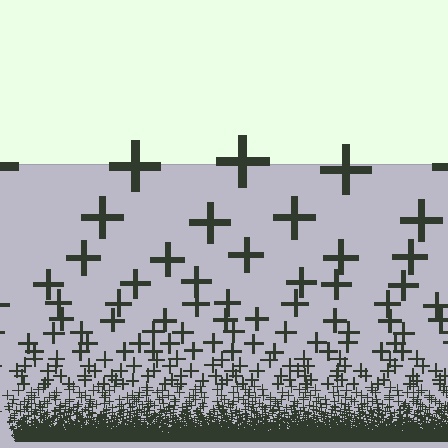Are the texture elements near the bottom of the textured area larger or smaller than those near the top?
Smaller. The gradient is inverted — elements near the bottom are smaller and denser.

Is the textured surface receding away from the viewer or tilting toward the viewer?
The surface appears to tilt toward the viewer. Texture elements get larger and sparser toward the top.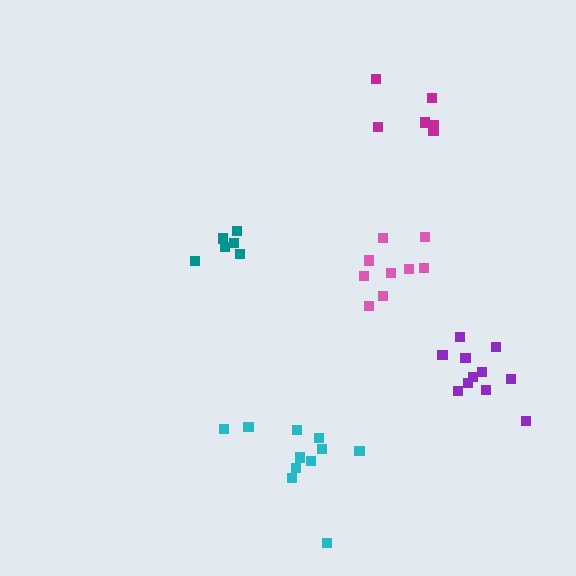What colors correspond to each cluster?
The clusters are colored: pink, teal, magenta, cyan, purple.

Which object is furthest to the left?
The teal cluster is leftmost.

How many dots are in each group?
Group 1: 9 dots, Group 2: 6 dots, Group 3: 6 dots, Group 4: 11 dots, Group 5: 11 dots (43 total).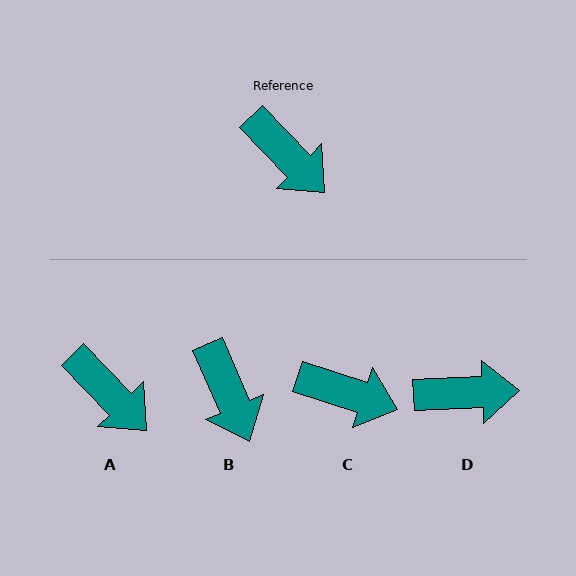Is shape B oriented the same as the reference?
No, it is off by about 21 degrees.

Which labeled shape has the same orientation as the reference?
A.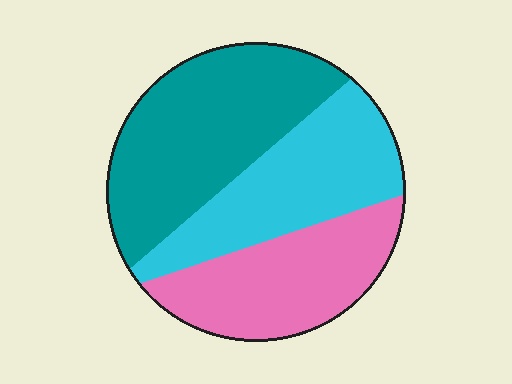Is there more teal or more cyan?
Teal.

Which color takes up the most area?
Teal, at roughly 40%.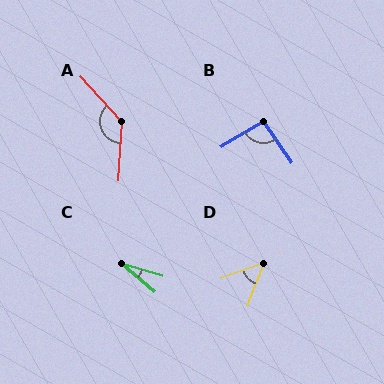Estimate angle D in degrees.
Approximately 48 degrees.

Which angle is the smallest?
C, at approximately 23 degrees.